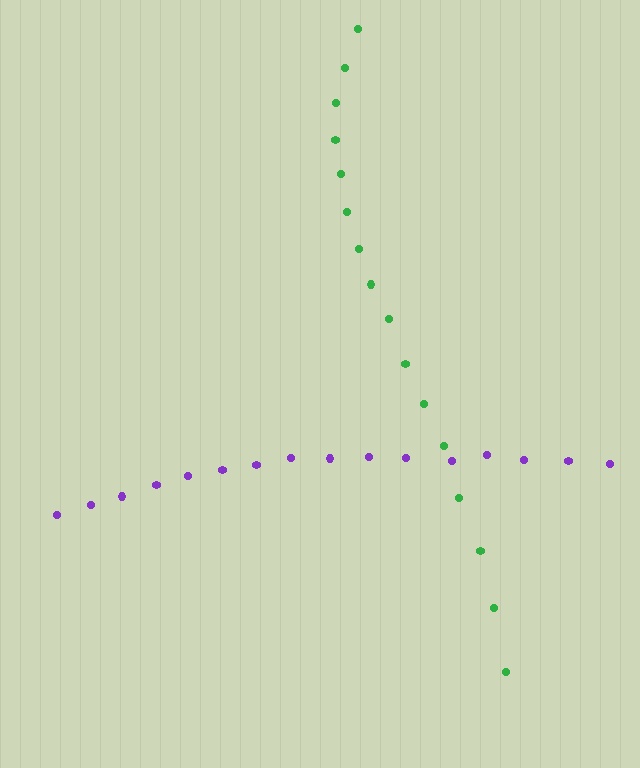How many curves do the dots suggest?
There are 2 distinct paths.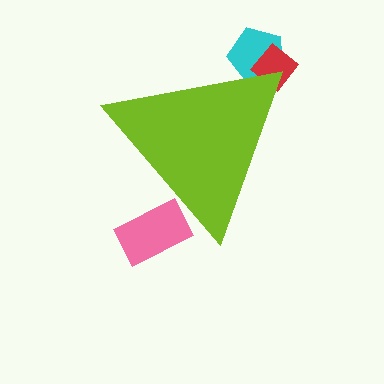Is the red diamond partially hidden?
Yes, the red diamond is partially hidden behind the lime triangle.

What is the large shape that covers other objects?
A lime triangle.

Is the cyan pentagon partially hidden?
Yes, the cyan pentagon is partially hidden behind the lime triangle.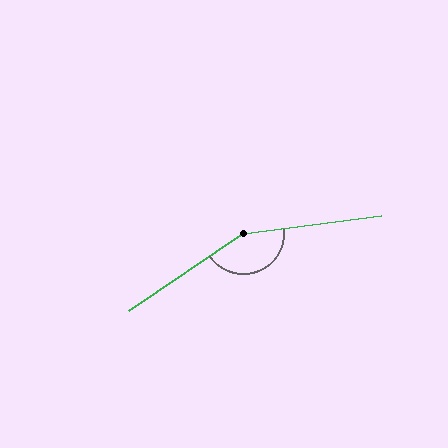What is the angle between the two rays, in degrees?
Approximately 153 degrees.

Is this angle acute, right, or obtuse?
It is obtuse.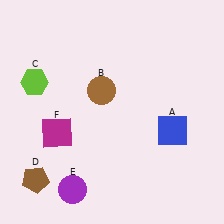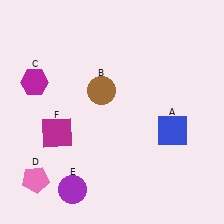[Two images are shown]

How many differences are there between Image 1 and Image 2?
There are 2 differences between the two images.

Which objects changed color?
C changed from lime to magenta. D changed from brown to pink.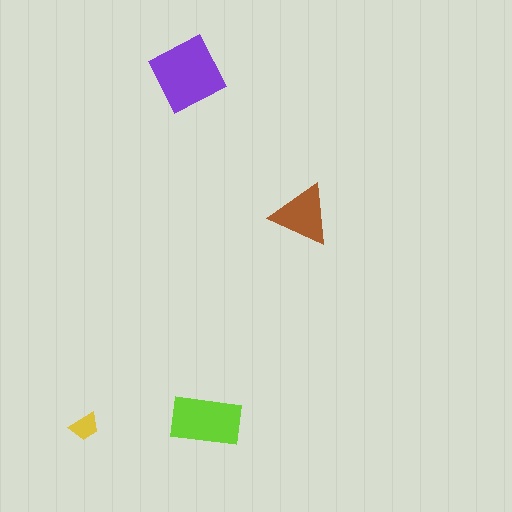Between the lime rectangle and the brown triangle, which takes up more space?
The lime rectangle.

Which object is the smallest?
The yellow trapezoid.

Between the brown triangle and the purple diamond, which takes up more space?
The purple diamond.